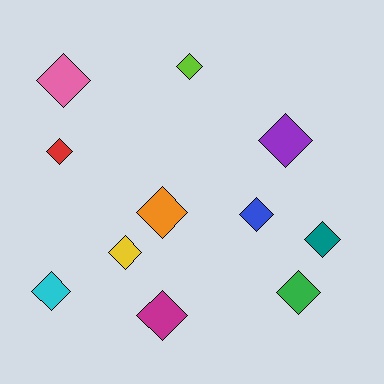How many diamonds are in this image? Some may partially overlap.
There are 11 diamonds.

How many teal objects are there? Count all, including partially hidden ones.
There is 1 teal object.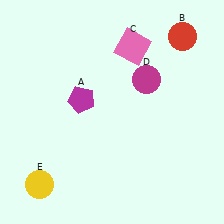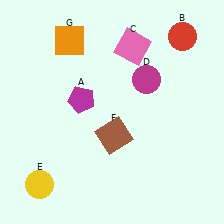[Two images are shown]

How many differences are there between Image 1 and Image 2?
There are 2 differences between the two images.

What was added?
A brown square (F), an orange square (G) were added in Image 2.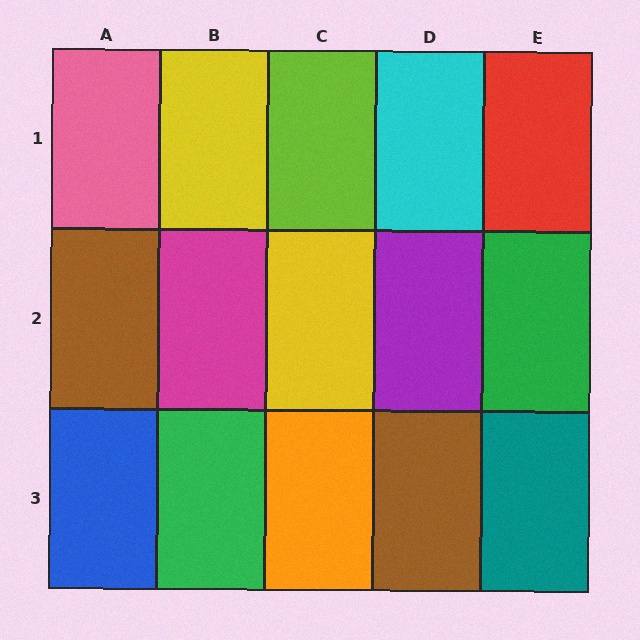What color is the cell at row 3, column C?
Orange.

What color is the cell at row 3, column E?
Teal.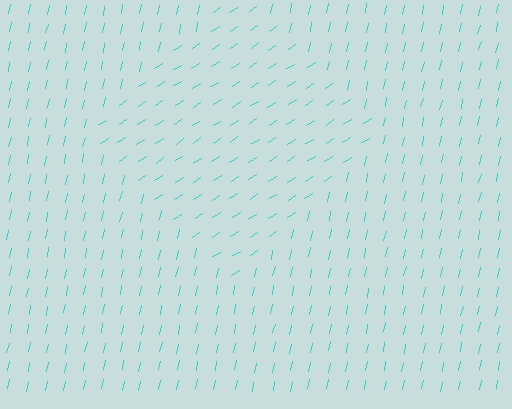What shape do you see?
I see a diamond.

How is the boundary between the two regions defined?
The boundary is defined purely by a change in line orientation (approximately 45 degrees difference). All lines are the same color and thickness.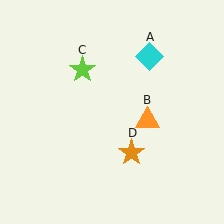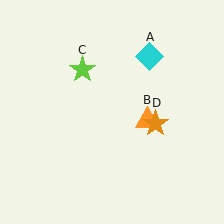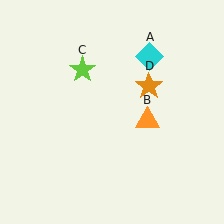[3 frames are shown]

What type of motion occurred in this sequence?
The orange star (object D) rotated counterclockwise around the center of the scene.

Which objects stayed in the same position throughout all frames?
Cyan diamond (object A) and orange triangle (object B) and lime star (object C) remained stationary.